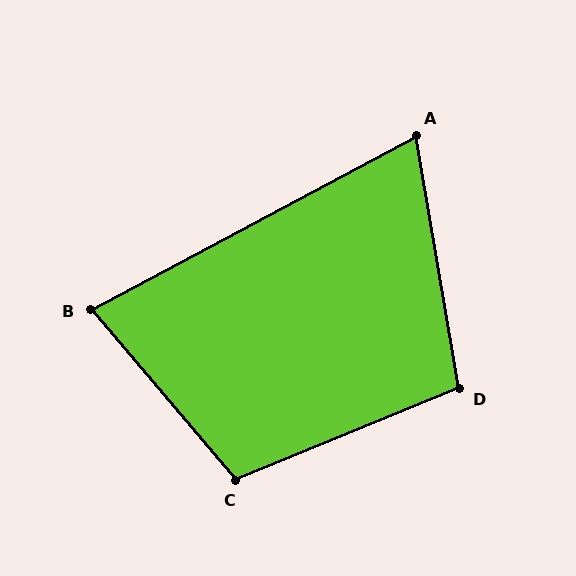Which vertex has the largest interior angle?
C, at approximately 108 degrees.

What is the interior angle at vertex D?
Approximately 102 degrees (obtuse).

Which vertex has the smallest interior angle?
A, at approximately 72 degrees.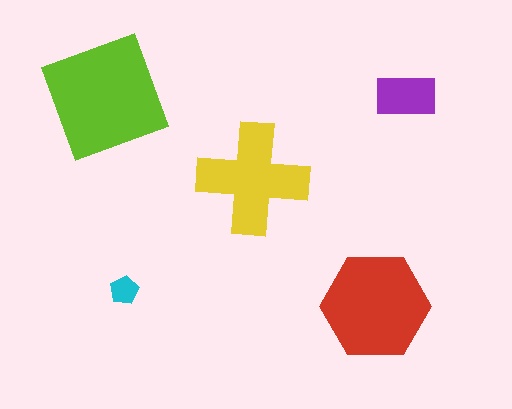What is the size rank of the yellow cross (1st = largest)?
3rd.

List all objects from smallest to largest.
The cyan pentagon, the purple rectangle, the yellow cross, the red hexagon, the lime square.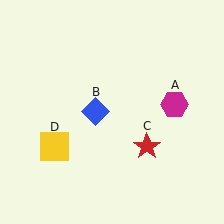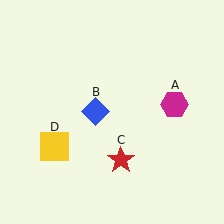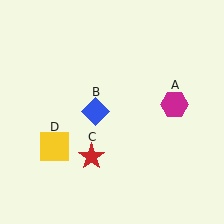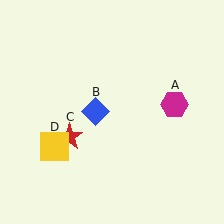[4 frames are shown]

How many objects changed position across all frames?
1 object changed position: red star (object C).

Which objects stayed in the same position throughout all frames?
Magenta hexagon (object A) and blue diamond (object B) and yellow square (object D) remained stationary.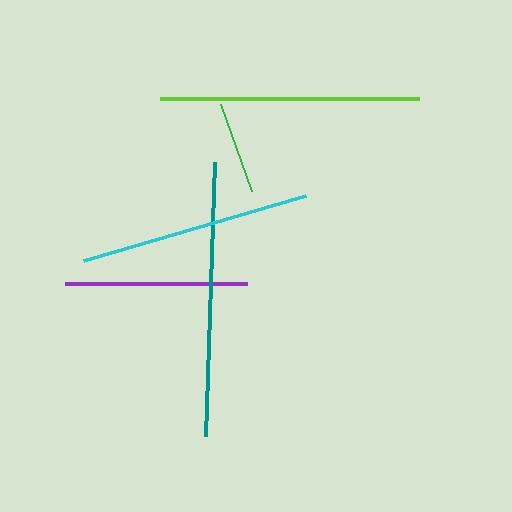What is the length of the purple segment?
The purple segment is approximately 182 pixels long.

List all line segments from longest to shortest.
From longest to shortest: teal, lime, cyan, purple, green.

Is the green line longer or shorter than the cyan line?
The cyan line is longer than the green line.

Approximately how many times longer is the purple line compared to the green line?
The purple line is approximately 2.0 times the length of the green line.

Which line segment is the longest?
The teal line is the longest at approximately 274 pixels.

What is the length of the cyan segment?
The cyan segment is approximately 231 pixels long.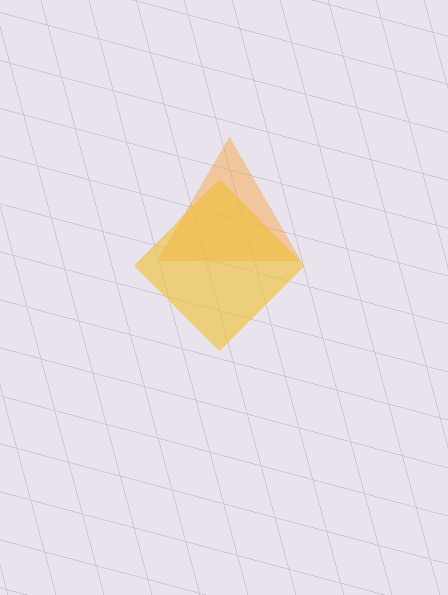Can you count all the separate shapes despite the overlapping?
Yes, there are 2 separate shapes.